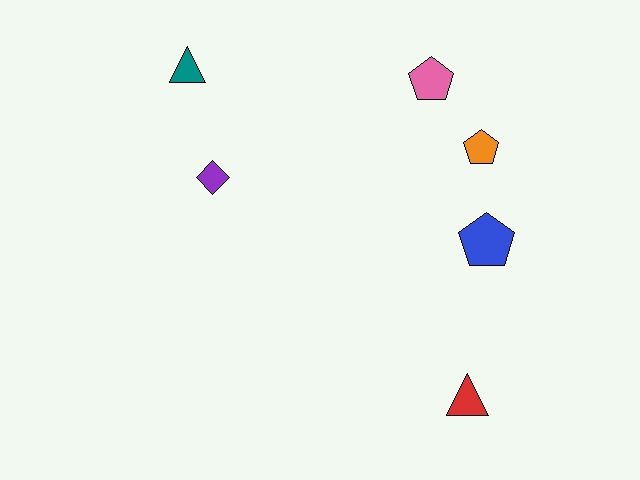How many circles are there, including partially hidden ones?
There are no circles.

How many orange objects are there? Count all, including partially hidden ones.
There is 1 orange object.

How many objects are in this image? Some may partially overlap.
There are 6 objects.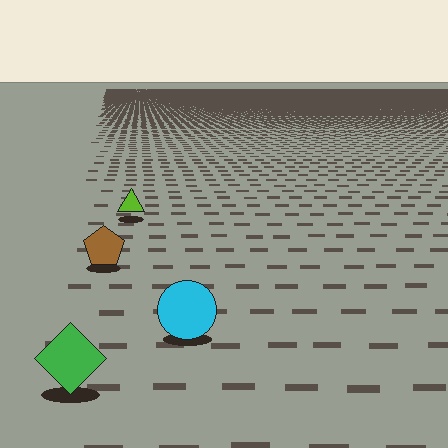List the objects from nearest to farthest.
From nearest to farthest: the green diamond, the cyan circle, the brown pentagon, the lime triangle.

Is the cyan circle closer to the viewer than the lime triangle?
Yes. The cyan circle is closer — you can tell from the texture gradient: the ground texture is coarser near it.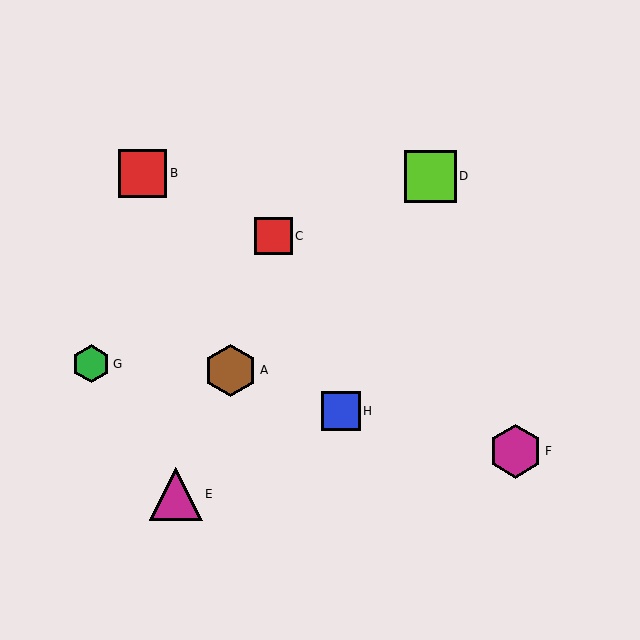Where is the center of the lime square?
The center of the lime square is at (430, 176).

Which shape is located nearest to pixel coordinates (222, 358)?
The brown hexagon (labeled A) at (231, 370) is nearest to that location.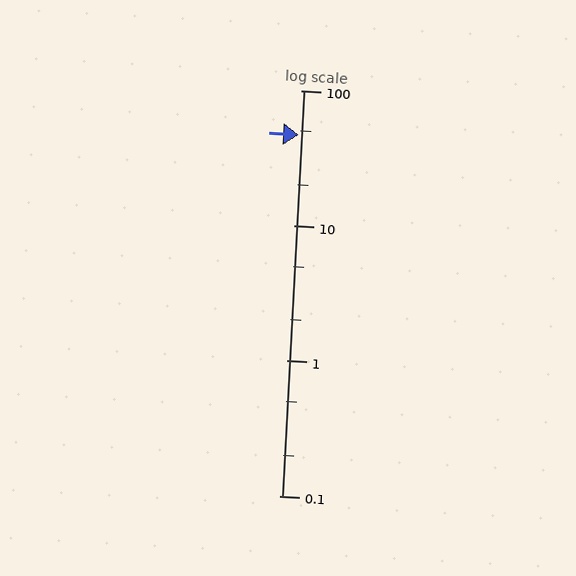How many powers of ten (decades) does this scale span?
The scale spans 3 decades, from 0.1 to 100.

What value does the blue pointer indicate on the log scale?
The pointer indicates approximately 47.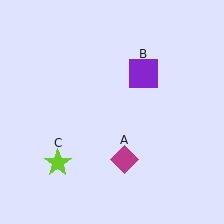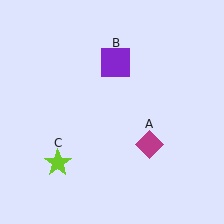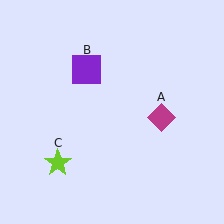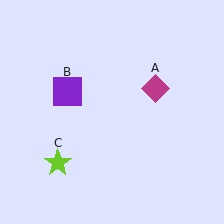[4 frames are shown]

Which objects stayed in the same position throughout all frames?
Lime star (object C) remained stationary.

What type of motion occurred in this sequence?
The magenta diamond (object A), purple square (object B) rotated counterclockwise around the center of the scene.